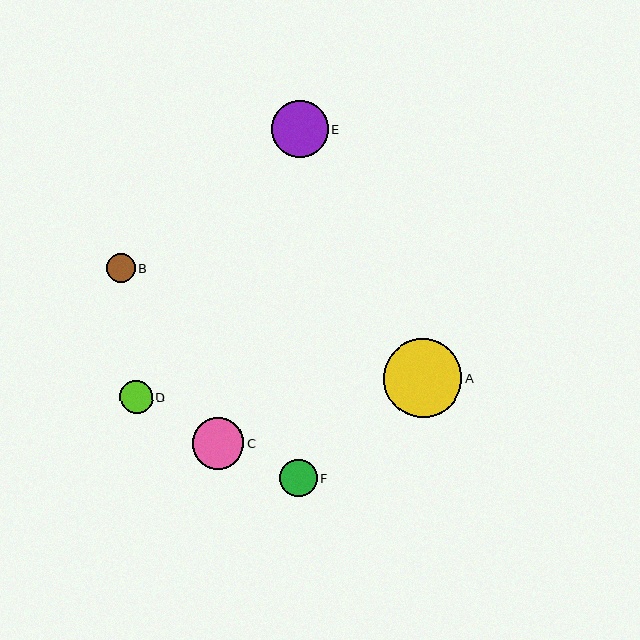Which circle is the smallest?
Circle B is the smallest with a size of approximately 29 pixels.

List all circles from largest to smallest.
From largest to smallest: A, E, C, F, D, B.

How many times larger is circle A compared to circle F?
Circle A is approximately 2.1 times the size of circle F.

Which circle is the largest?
Circle A is the largest with a size of approximately 79 pixels.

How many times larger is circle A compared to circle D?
Circle A is approximately 2.4 times the size of circle D.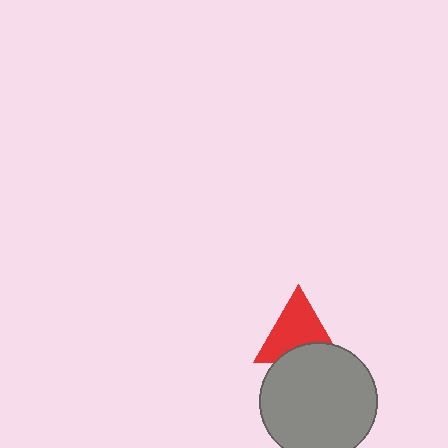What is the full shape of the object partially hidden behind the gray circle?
The partially hidden object is a red triangle.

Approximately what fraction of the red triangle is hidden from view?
Roughly 30% of the red triangle is hidden behind the gray circle.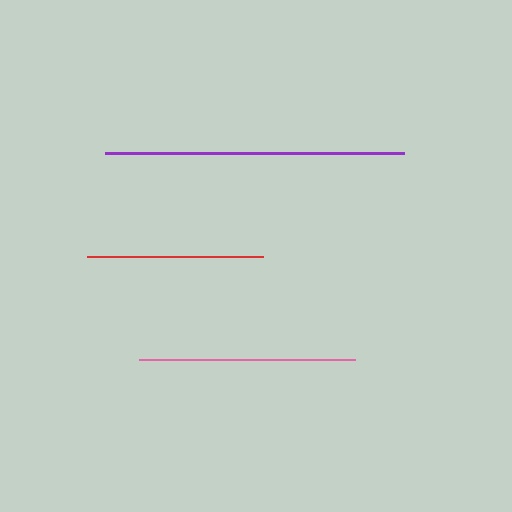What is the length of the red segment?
The red segment is approximately 176 pixels long.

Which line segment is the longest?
The purple line is the longest at approximately 299 pixels.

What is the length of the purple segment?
The purple segment is approximately 299 pixels long.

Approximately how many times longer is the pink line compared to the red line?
The pink line is approximately 1.2 times the length of the red line.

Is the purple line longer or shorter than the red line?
The purple line is longer than the red line.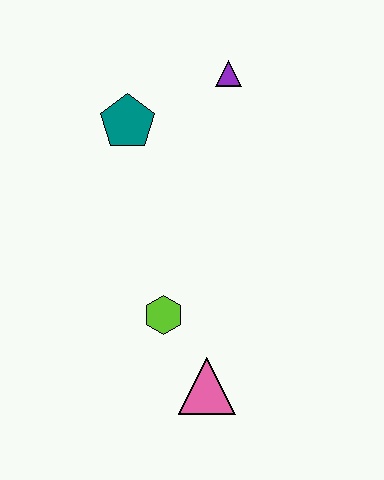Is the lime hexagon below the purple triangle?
Yes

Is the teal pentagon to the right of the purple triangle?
No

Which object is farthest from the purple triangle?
The pink triangle is farthest from the purple triangle.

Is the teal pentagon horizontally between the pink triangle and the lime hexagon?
No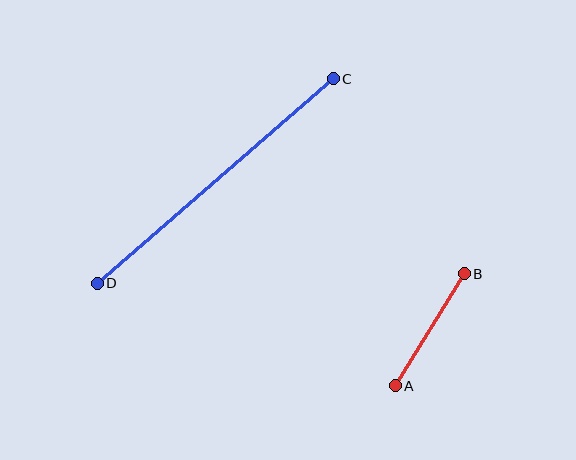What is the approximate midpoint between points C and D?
The midpoint is at approximately (215, 181) pixels.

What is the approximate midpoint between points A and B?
The midpoint is at approximately (430, 330) pixels.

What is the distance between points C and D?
The distance is approximately 312 pixels.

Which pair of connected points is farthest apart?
Points C and D are farthest apart.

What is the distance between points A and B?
The distance is approximately 132 pixels.